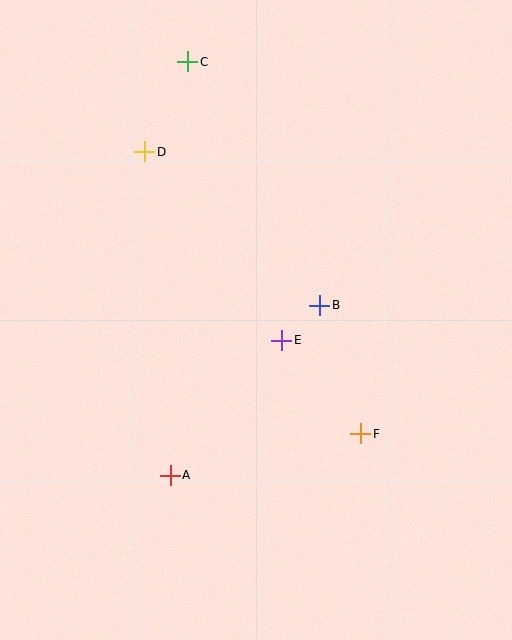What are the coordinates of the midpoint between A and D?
The midpoint between A and D is at (157, 314).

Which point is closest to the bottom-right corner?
Point F is closest to the bottom-right corner.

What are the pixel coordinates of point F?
Point F is at (361, 434).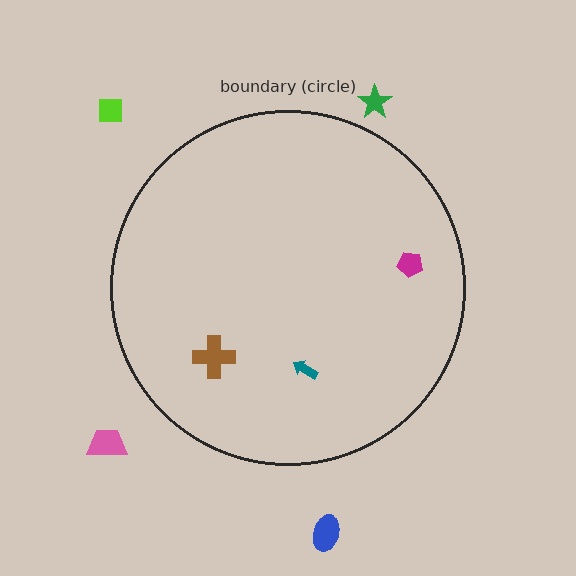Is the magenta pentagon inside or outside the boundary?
Inside.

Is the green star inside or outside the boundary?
Outside.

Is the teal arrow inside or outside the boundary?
Inside.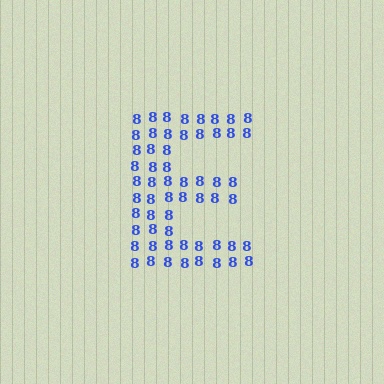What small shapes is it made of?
It is made of small digit 8's.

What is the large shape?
The large shape is the letter E.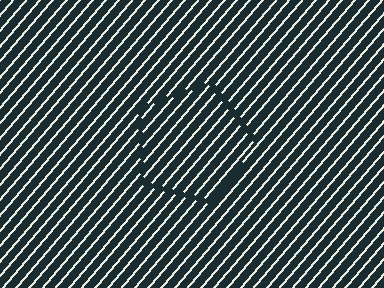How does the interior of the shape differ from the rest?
The interior of the shape contains the same grating, shifted by half a period — the contour is defined by the phase discontinuity where line-ends from the inner and outer gratings abut.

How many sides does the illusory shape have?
5 sides — the line-ends trace a pentagon.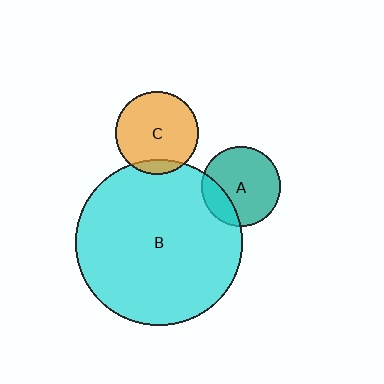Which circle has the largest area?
Circle B (cyan).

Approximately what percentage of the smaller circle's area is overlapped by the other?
Approximately 20%.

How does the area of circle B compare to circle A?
Approximately 4.4 times.